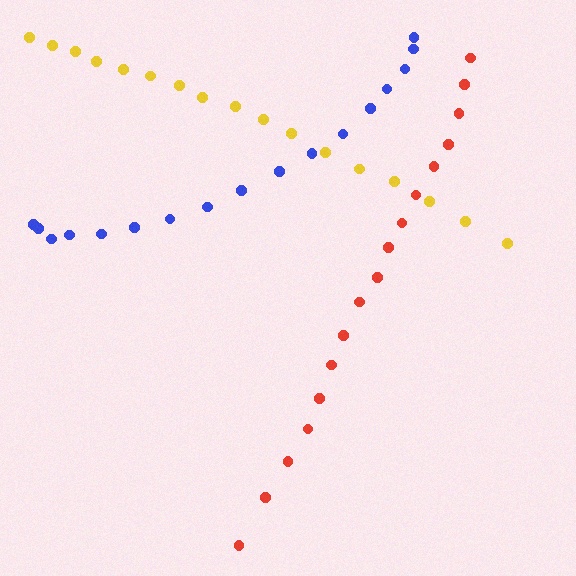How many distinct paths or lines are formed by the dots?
There are 3 distinct paths.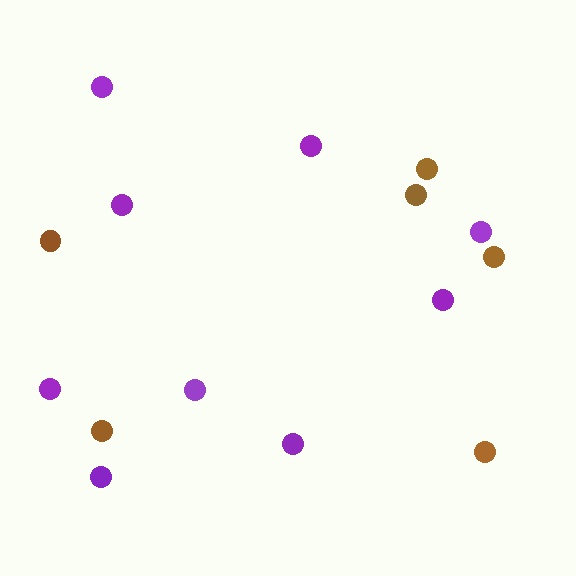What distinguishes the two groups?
There are 2 groups: one group of brown circles (6) and one group of purple circles (9).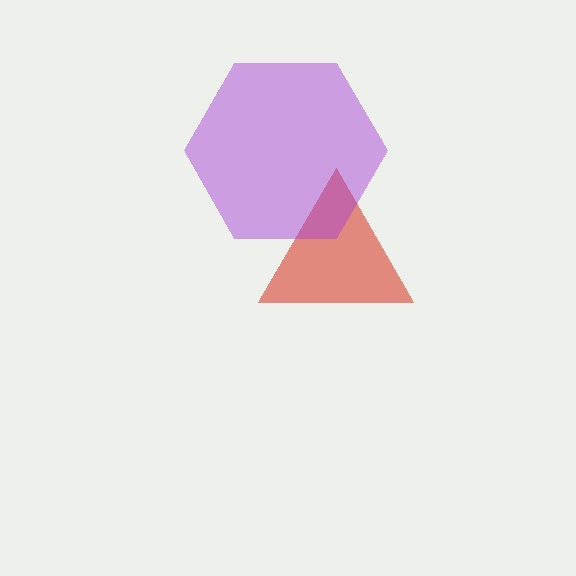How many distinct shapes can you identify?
There are 2 distinct shapes: a red triangle, a purple hexagon.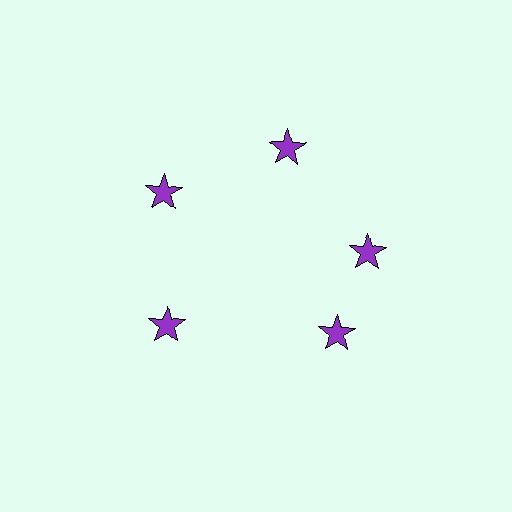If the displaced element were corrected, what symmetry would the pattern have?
It would have 5-fold rotational symmetry — the pattern would map onto itself every 72 degrees.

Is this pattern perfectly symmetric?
No. The 5 purple stars are arranged in a ring, but one element near the 5 o'clock position is rotated out of alignment along the ring, breaking the 5-fold rotational symmetry.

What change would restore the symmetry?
The symmetry would be restored by rotating it back into even spacing with its neighbors so that all 5 stars sit at equal angles and equal distance from the center.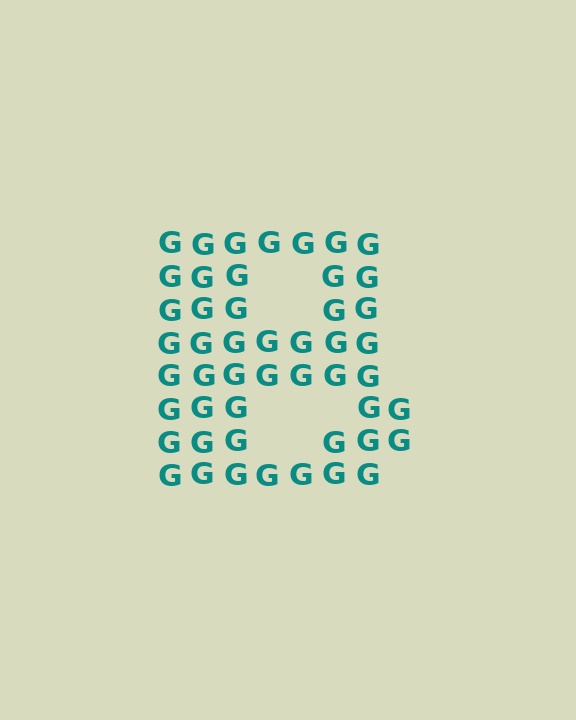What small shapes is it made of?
It is made of small letter G's.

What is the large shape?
The large shape is the letter B.